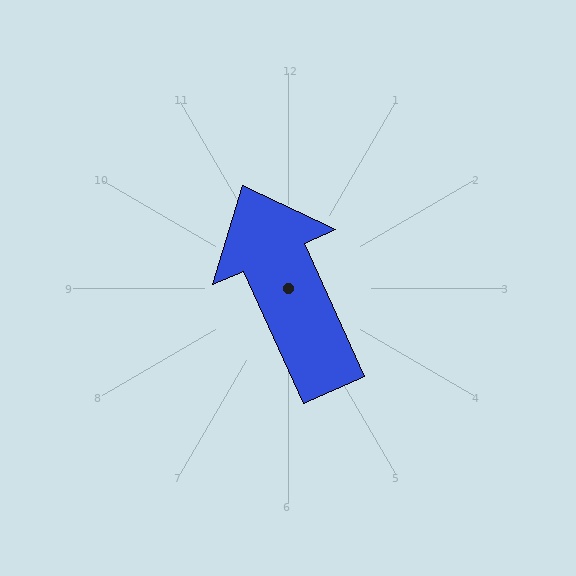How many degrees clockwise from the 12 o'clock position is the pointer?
Approximately 336 degrees.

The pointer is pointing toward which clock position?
Roughly 11 o'clock.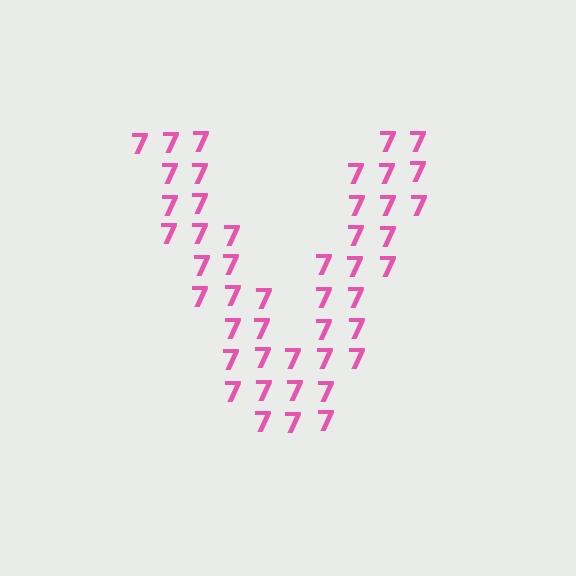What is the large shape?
The large shape is the letter V.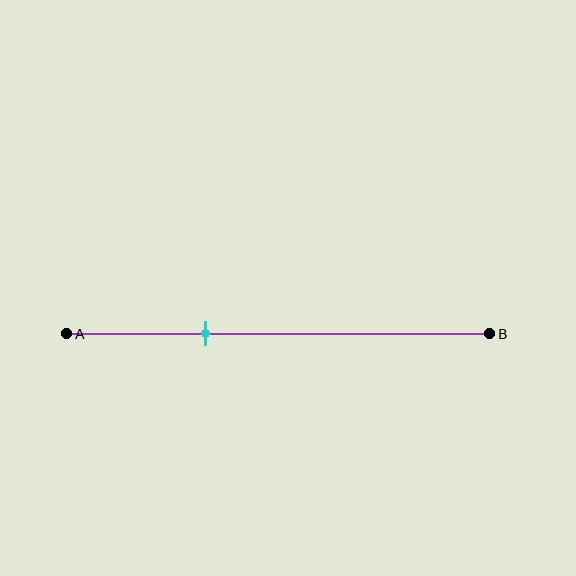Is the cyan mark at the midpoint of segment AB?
No, the mark is at about 35% from A, not at the 50% midpoint.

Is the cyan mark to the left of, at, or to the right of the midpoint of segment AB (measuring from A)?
The cyan mark is to the left of the midpoint of segment AB.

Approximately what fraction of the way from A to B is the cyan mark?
The cyan mark is approximately 35% of the way from A to B.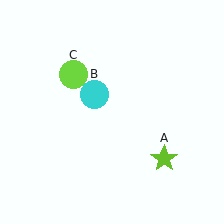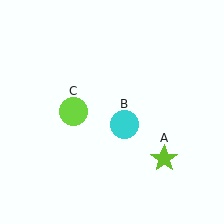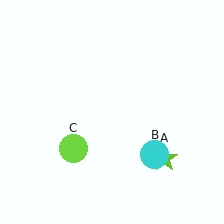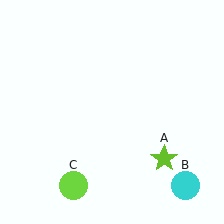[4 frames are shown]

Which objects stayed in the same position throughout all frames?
Lime star (object A) remained stationary.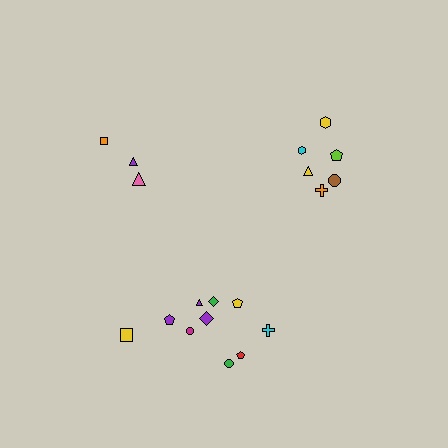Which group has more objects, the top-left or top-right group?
The top-right group.